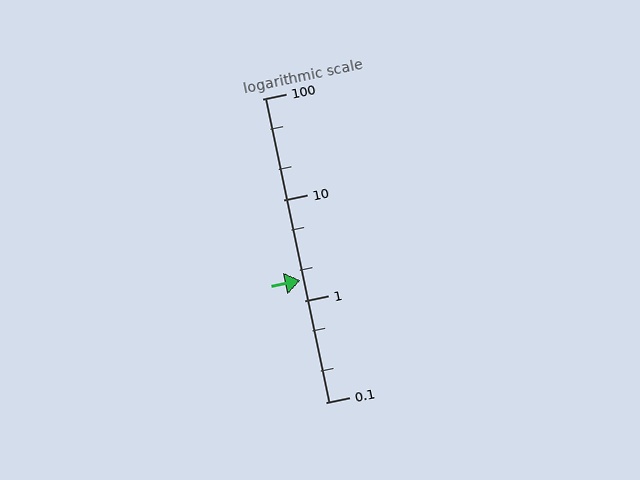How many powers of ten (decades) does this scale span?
The scale spans 3 decades, from 0.1 to 100.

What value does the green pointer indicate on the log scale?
The pointer indicates approximately 1.6.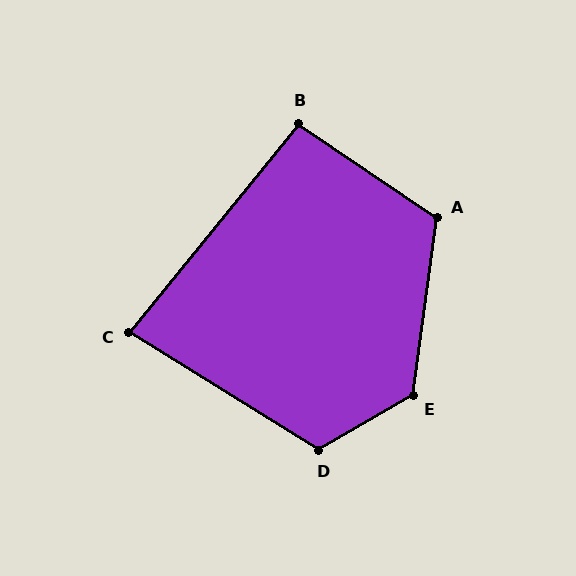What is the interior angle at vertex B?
Approximately 95 degrees (approximately right).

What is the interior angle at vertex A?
Approximately 117 degrees (obtuse).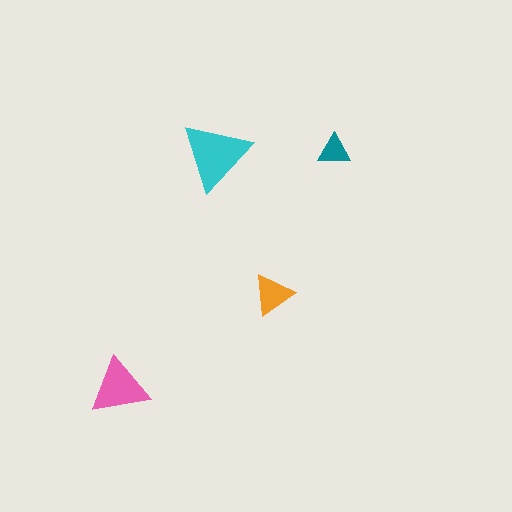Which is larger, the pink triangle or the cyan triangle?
The cyan one.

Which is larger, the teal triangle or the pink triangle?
The pink one.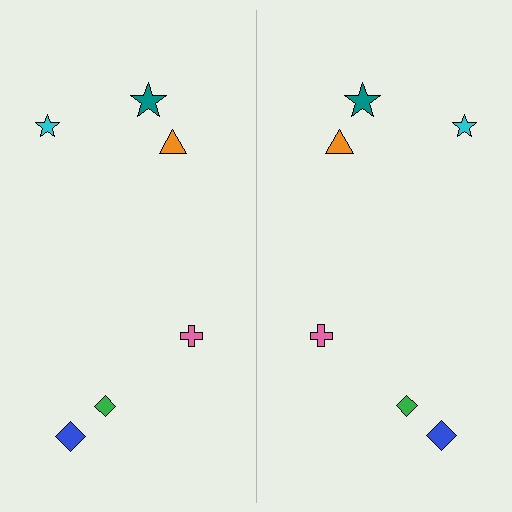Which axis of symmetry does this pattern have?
The pattern has a vertical axis of symmetry running through the center of the image.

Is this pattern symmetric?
Yes, this pattern has bilateral (reflection) symmetry.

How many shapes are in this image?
There are 12 shapes in this image.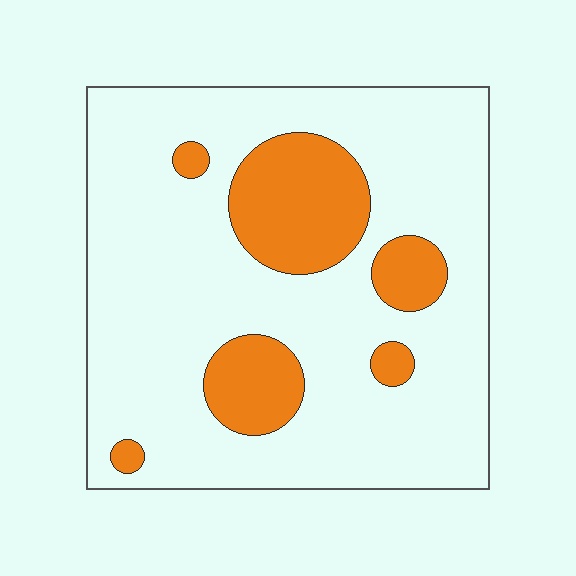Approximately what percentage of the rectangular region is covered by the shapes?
Approximately 20%.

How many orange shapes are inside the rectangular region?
6.